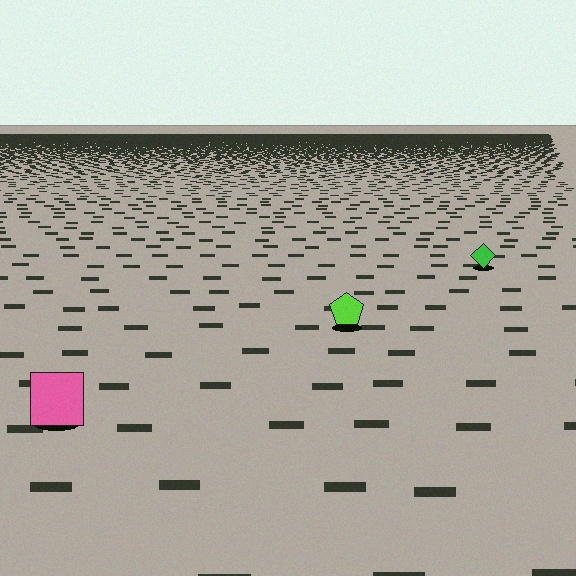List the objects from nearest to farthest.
From nearest to farthest: the pink square, the lime pentagon, the green diamond.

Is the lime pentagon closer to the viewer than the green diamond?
Yes. The lime pentagon is closer — you can tell from the texture gradient: the ground texture is coarser near it.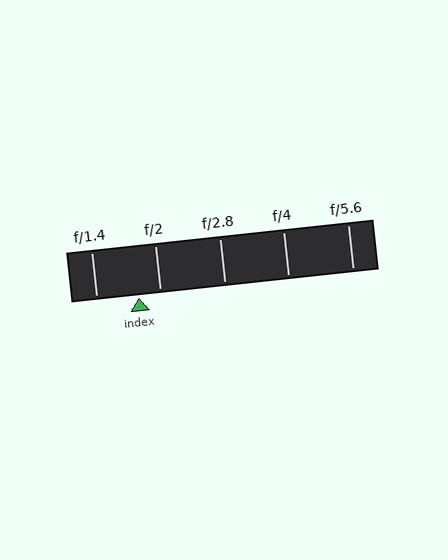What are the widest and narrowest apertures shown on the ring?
The widest aperture shown is f/1.4 and the narrowest is f/5.6.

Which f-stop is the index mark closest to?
The index mark is closest to f/2.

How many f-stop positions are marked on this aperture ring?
There are 5 f-stop positions marked.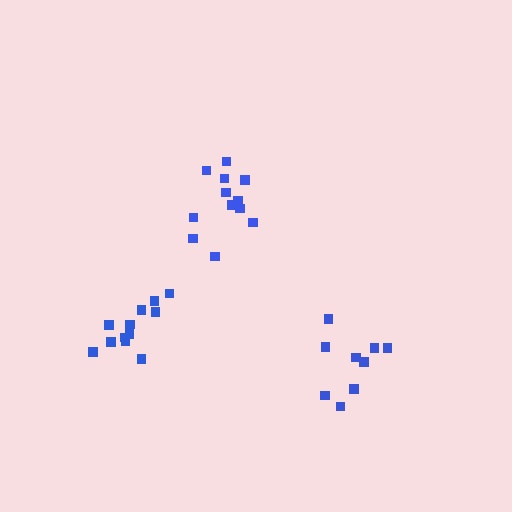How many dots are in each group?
Group 1: 9 dots, Group 2: 12 dots, Group 3: 12 dots (33 total).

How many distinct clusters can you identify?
There are 3 distinct clusters.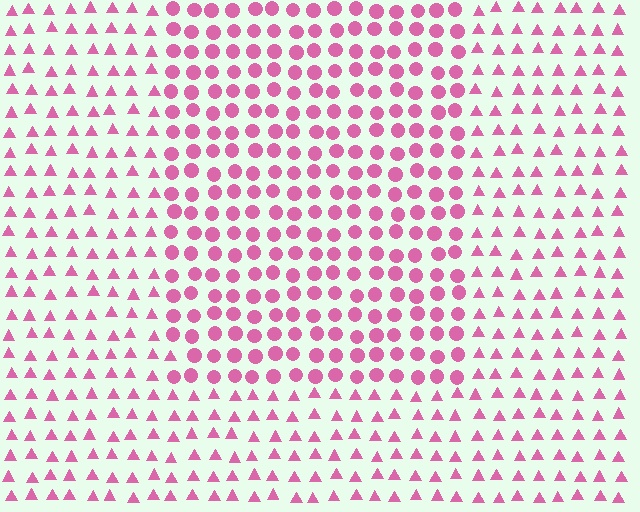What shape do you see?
I see a rectangle.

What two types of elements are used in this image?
The image uses circles inside the rectangle region and triangles outside it.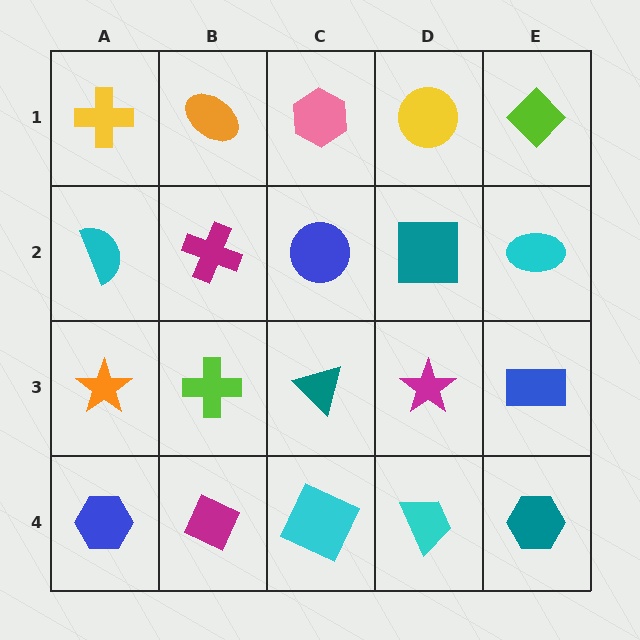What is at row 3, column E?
A blue rectangle.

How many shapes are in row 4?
5 shapes.